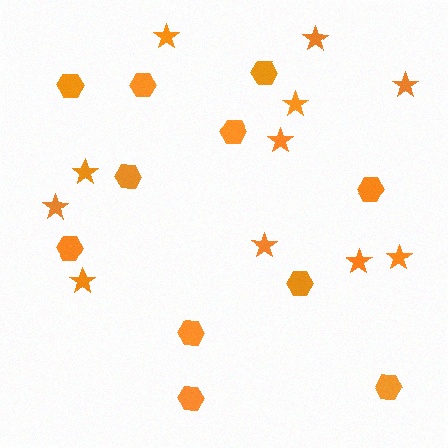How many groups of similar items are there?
There are 2 groups: one group of hexagons (11) and one group of stars (11).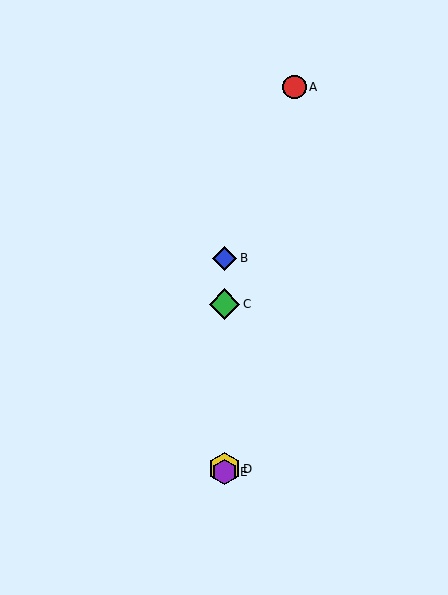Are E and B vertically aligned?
Yes, both are at x≈224.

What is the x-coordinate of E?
Object E is at x≈224.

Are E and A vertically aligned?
No, E is at x≈224 and A is at x≈295.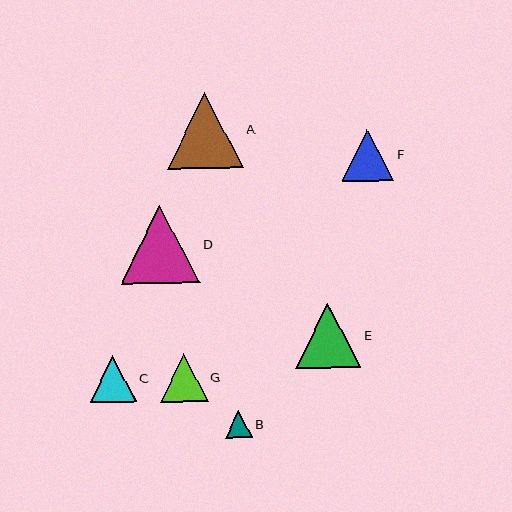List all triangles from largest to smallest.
From largest to smallest: D, A, E, F, G, C, B.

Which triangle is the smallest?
Triangle B is the smallest with a size of approximately 27 pixels.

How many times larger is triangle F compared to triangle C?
Triangle F is approximately 1.1 times the size of triangle C.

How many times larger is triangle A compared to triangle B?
Triangle A is approximately 2.8 times the size of triangle B.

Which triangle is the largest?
Triangle D is the largest with a size of approximately 79 pixels.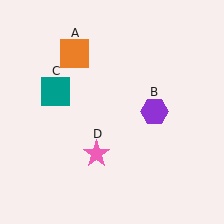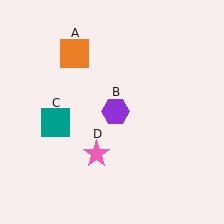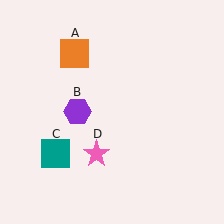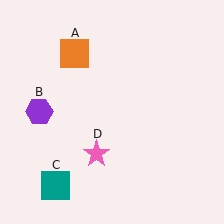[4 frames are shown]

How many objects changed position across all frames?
2 objects changed position: purple hexagon (object B), teal square (object C).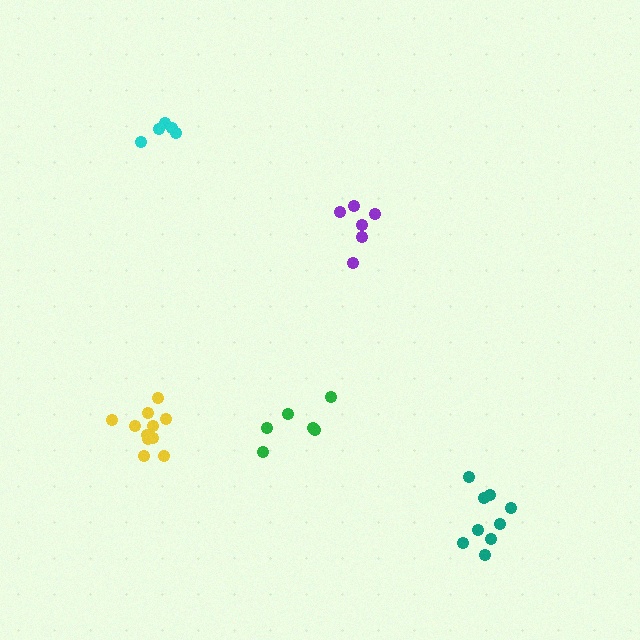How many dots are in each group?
Group 1: 5 dots, Group 2: 9 dots, Group 3: 6 dots, Group 4: 6 dots, Group 5: 11 dots (37 total).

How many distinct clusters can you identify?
There are 5 distinct clusters.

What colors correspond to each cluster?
The clusters are colored: cyan, teal, purple, green, yellow.